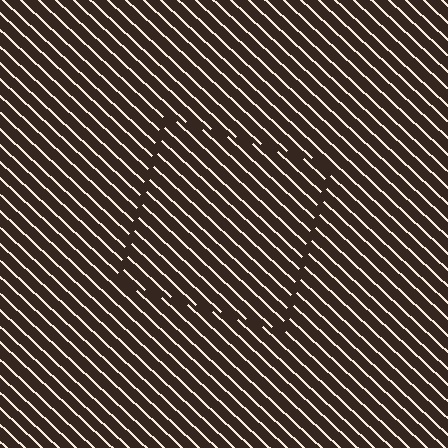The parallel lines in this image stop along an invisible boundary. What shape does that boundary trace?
An illusory square. The interior of the shape contains the same grating, shifted by half a period — the contour is defined by the phase discontinuity where line-ends from the inner and outer gratings abut.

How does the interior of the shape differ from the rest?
The interior of the shape contains the same grating, shifted by half a period — the contour is defined by the phase discontinuity where line-ends from the inner and outer gratings abut.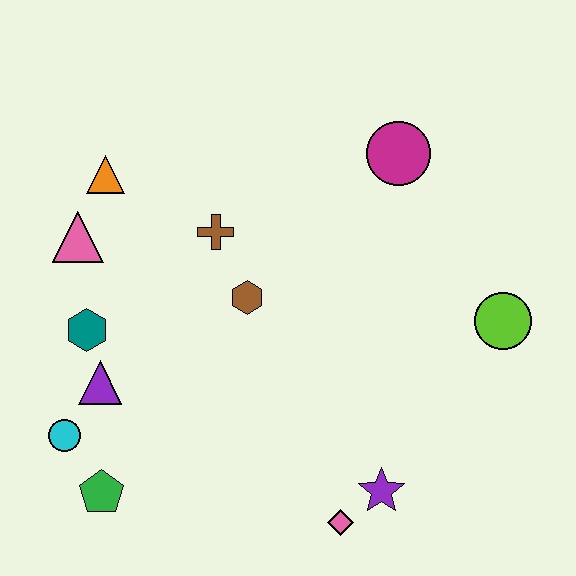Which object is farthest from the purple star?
The orange triangle is farthest from the purple star.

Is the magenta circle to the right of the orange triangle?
Yes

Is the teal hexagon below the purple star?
No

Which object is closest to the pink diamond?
The purple star is closest to the pink diamond.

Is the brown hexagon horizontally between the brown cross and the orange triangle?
No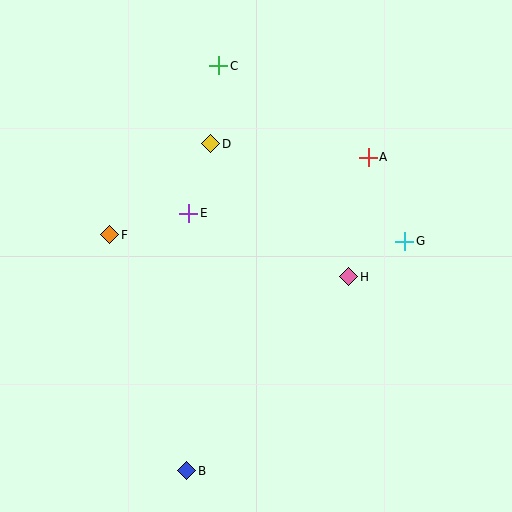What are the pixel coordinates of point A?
Point A is at (368, 157).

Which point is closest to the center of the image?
Point E at (189, 213) is closest to the center.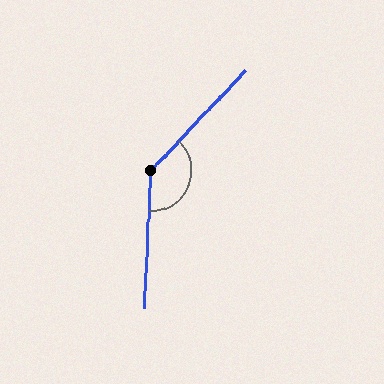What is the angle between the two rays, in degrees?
Approximately 139 degrees.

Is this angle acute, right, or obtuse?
It is obtuse.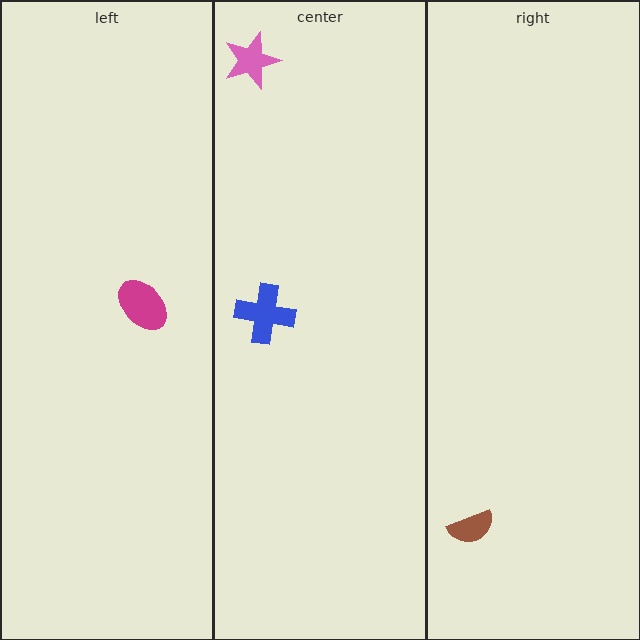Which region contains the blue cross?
The center region.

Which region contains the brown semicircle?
The right region.